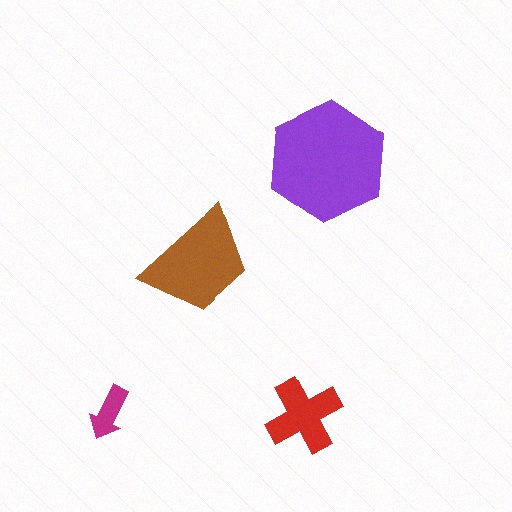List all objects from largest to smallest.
The purple hexagon, the brown trapezoid, the red cross, the magenta arrow.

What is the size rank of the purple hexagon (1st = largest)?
1st.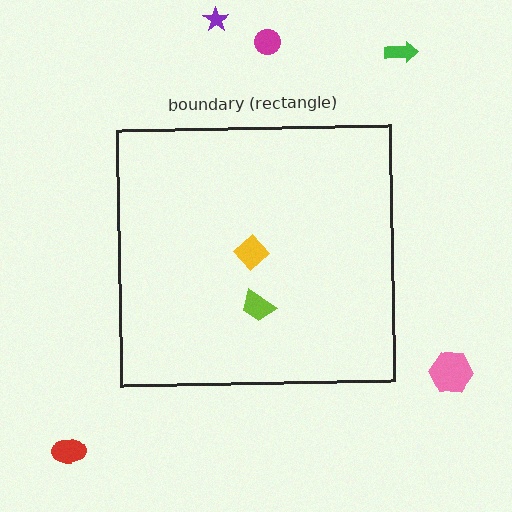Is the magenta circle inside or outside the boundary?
Outside.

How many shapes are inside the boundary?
2 inside, 5 outside.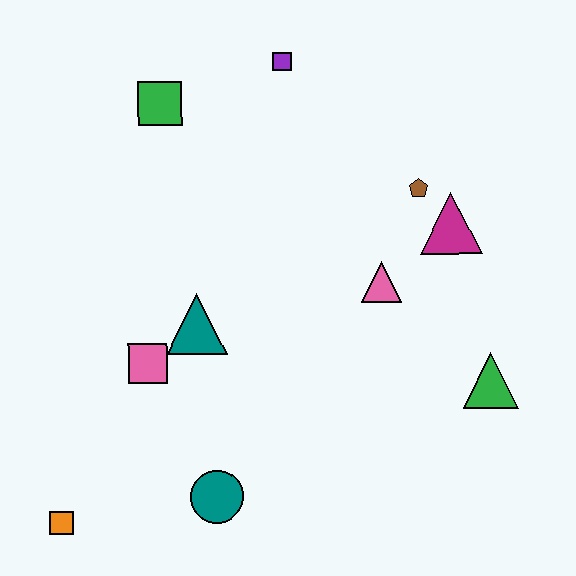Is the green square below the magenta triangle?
No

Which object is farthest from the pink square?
The green triangle is farthest from the pink square.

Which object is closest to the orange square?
The teal circle is closest to the orange square.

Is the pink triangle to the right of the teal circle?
Yes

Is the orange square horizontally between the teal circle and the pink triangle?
No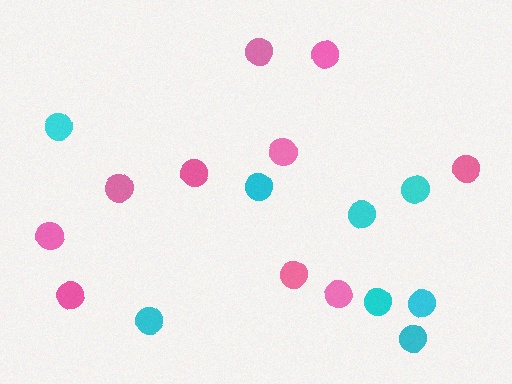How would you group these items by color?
There are 2 groups: one group of pink circles (10) and one group of cyan circles (8).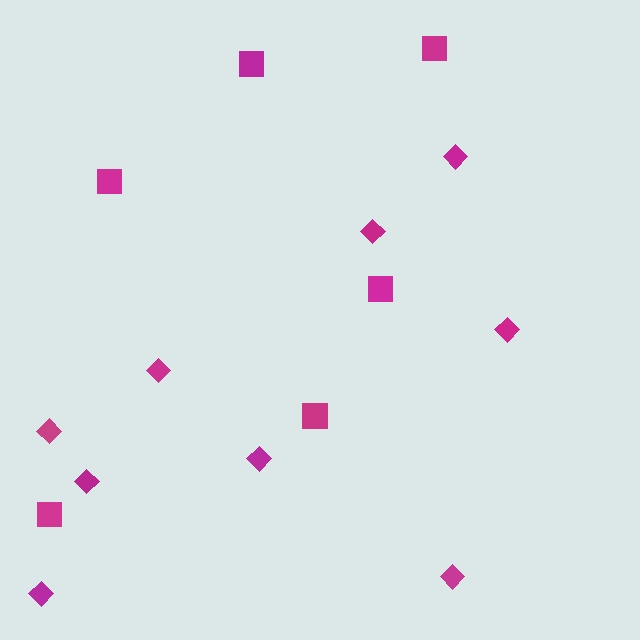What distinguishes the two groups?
There are 2 groups: one group of squares (6) and one group of diamonds (9).